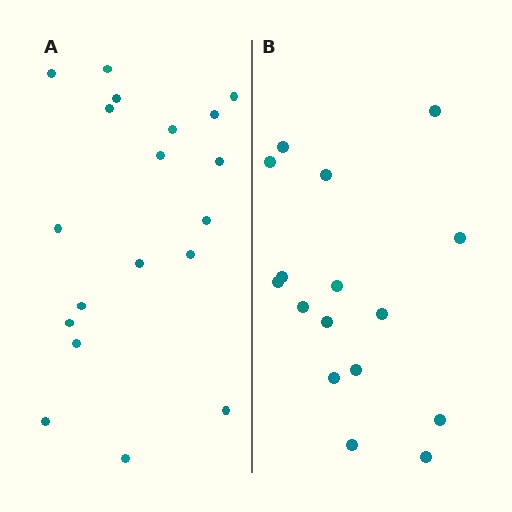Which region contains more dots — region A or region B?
Region A (the left region) has more dots.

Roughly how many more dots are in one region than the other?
Region A has just a few more — roughly 2 or 3 more dots than region B.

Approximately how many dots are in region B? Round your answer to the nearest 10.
About 20 dots. (The exact count is 16, which rounds to 20.)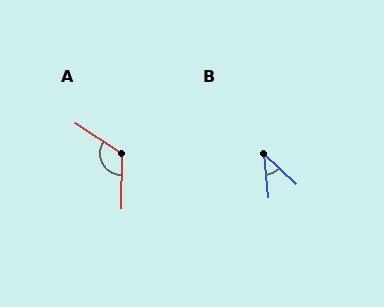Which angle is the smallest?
B, at approximately 41 degrees.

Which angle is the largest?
A, at approximately 123 degrees.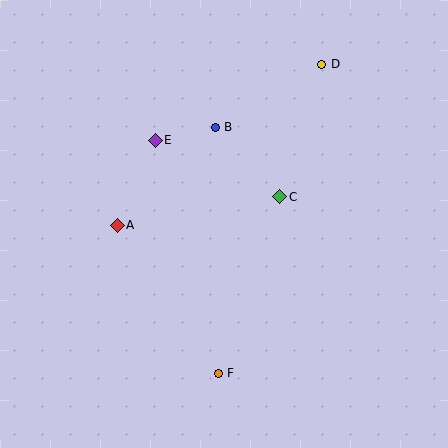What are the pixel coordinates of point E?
Point E is at (155, 140).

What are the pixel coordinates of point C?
Point C is at (280, 197).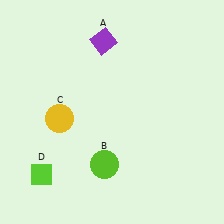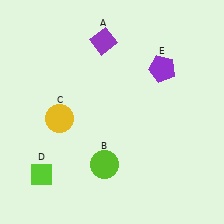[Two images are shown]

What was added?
A purple pentagon (E) was added in Image 2.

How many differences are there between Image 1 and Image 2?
There is 1 difference between the two images.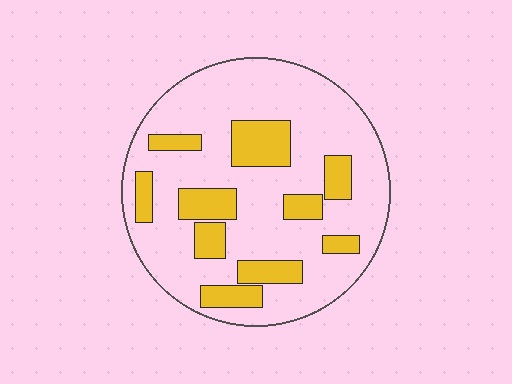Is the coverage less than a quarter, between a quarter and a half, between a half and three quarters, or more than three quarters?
Less than a quarter.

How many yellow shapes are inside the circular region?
10.